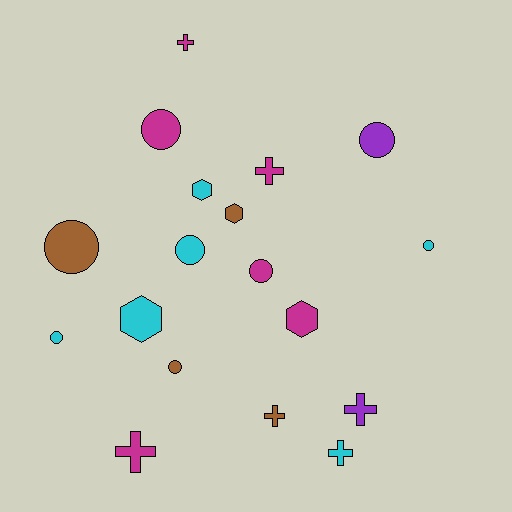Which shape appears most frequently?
Circle, with 8 objects.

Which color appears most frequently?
Magenta, with 6 objects.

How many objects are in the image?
There are 18 objects.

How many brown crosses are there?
There is 1 brown cross.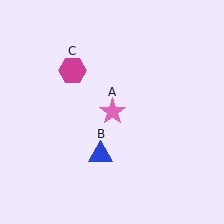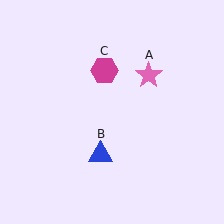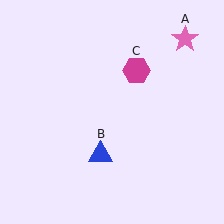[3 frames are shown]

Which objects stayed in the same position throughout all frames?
Blue triangle (object B) remained stationary.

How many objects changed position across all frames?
2 objects changed position: pink star (object A), magenta hexagon (object C).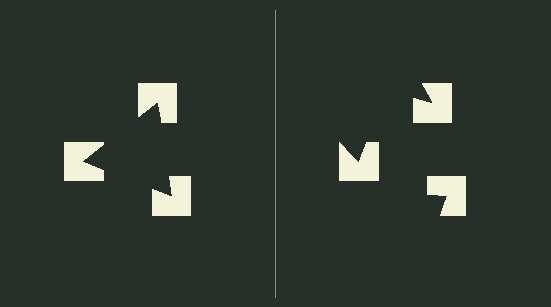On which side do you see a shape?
An illusory triangle appears on the left side. On the right side the wedge cuts are rotated, so no coherent shape forms.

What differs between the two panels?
The notched squares are positioned identically on both sides; only the wedge orientations differ. On the left they align to a triangle; on the right they are misaligned.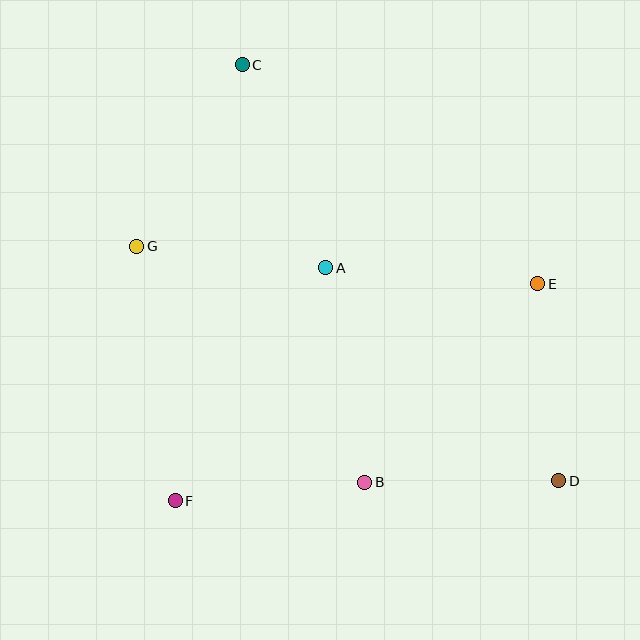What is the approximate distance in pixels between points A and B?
The distance between A and B is approximately 218 pixels.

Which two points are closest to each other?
Points A and G are closest to each other.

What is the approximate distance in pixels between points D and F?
The distance between D and F is approximately 384 pixels.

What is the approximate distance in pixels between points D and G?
The distance between D and G is approximately 483 pixels.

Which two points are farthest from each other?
Points C and D are farthest from each other.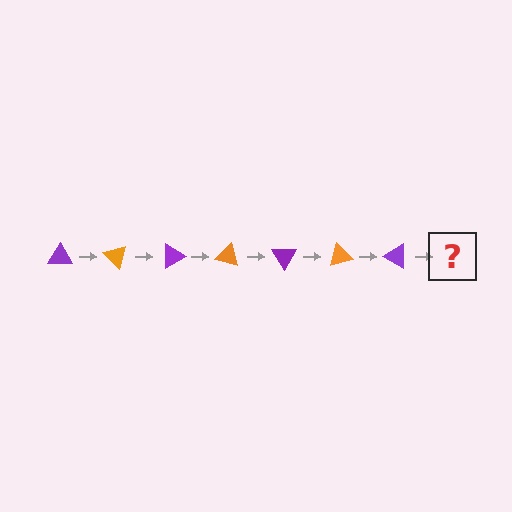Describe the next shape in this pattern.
It should be an orange triangle, rotated 315 degrees from the start.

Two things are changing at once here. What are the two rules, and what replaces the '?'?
The two rules are that it rotates 45 degrees each step and the color cycles through purple and orange. The '?' should be an orange triangle, rotated 315 degrees from the start.